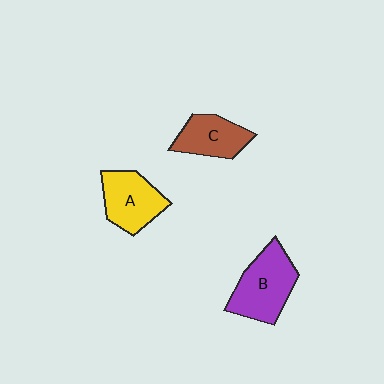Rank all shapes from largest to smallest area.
From largest to smallest: B (purple), A (yellow), C (brown).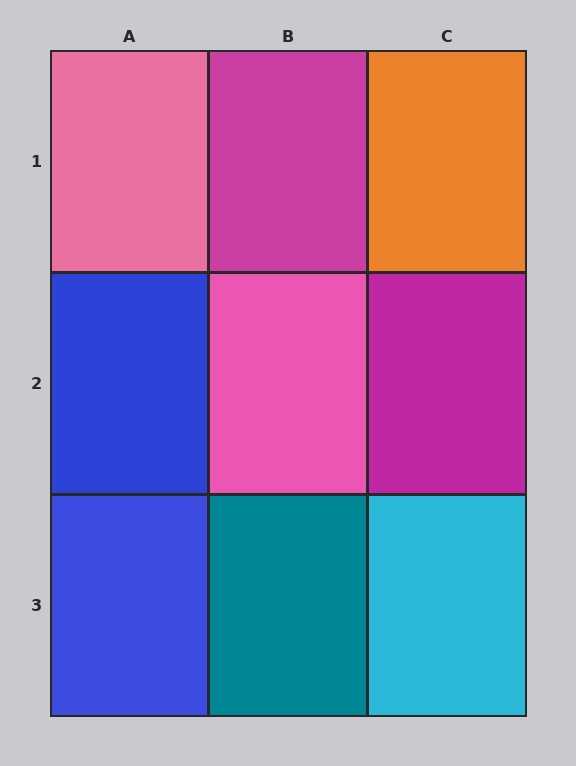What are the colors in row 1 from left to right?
Pink, magenta, orange.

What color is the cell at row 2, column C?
Magenta.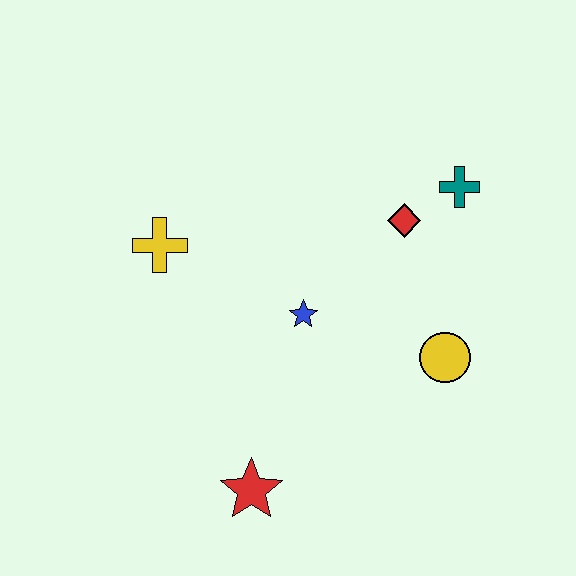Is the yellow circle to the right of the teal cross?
No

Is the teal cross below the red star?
No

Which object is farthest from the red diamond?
The red star is farthest from the red diamond.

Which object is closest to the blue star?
The red diamond is closest to the blue star.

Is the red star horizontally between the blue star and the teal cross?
No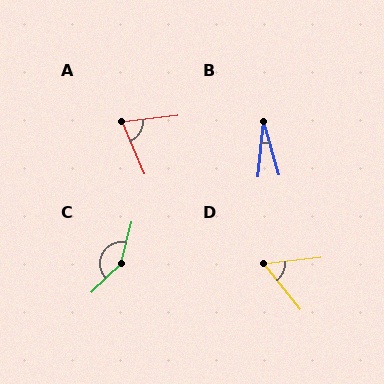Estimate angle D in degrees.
Approximately 58 degrees.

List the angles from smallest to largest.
B (22°), D (58°), A (73°), C (148°).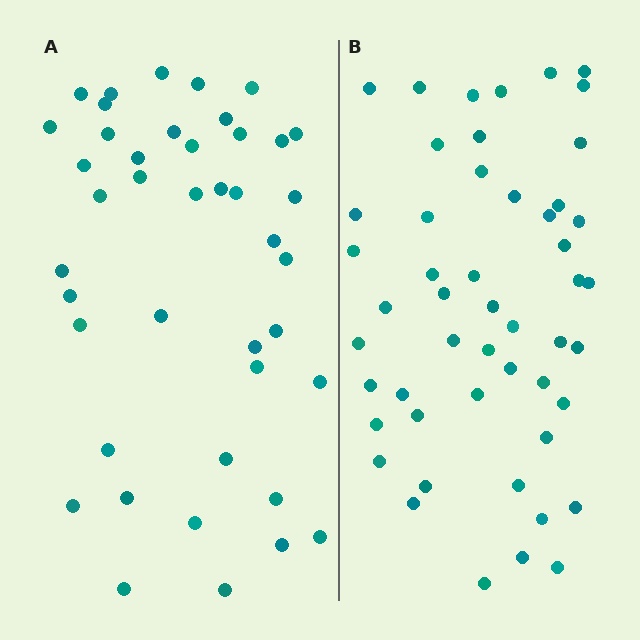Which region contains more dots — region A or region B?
Region B (the right region) has more dots.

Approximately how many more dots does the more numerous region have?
Region B has roughly 8 or so more dots than region A.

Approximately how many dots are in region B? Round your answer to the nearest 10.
About 50 dots.